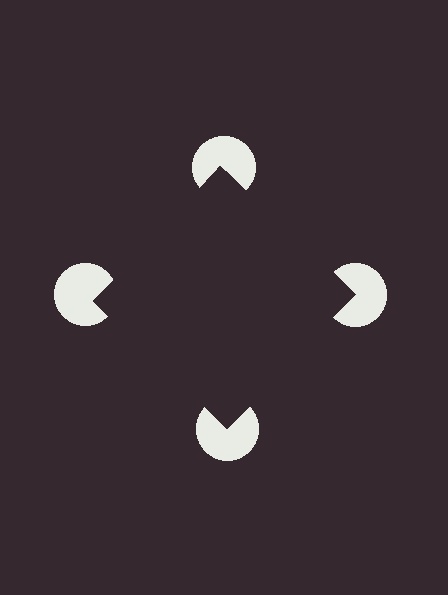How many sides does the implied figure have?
4 sides.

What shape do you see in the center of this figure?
An illusory square — its edges are inferred from the aligned wedge cuts in the pac-man discs, not physically drawn.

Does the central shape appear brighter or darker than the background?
It typically appears slightly darker than the background, even though no actual brightness change is drawn.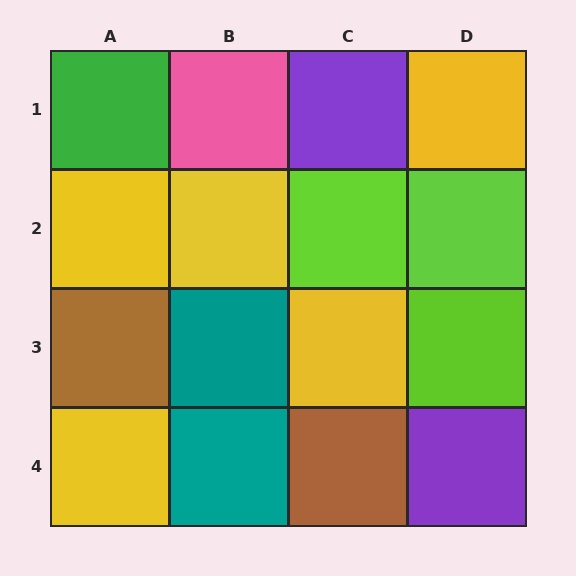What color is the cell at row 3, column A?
Brown.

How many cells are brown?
2 cells are brown.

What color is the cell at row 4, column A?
Yellow.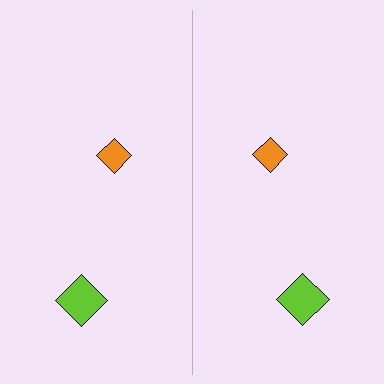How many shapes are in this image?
There are 4 shapes in this image.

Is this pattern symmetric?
Yes, this pattern has bilateral (reflection) symmetry.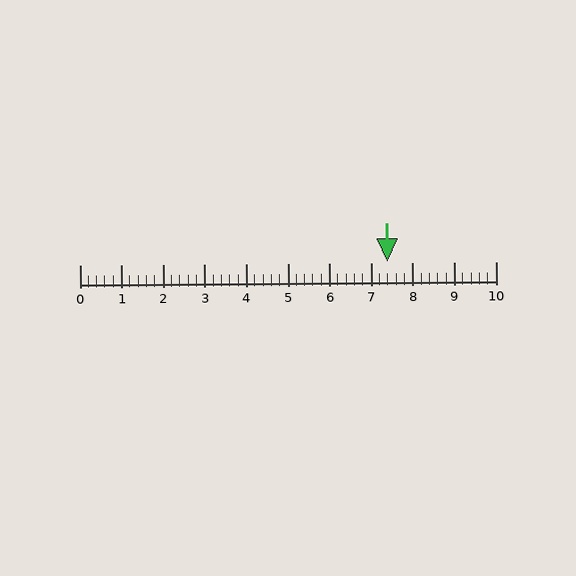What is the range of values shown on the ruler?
The ruler shows values from 0 to 10.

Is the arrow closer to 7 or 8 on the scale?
The arrow is closer to 7.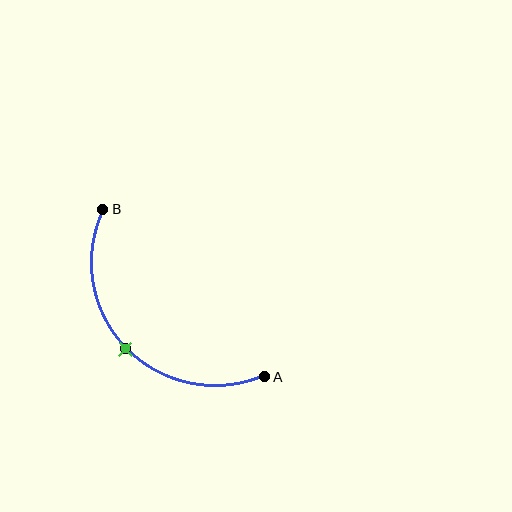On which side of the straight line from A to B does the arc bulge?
The arc bulges below and to the left of the straight line connecting A and B.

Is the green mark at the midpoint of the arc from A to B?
Yes. The green mark lies on the arc at equal arc-length from both A and B — it is the arc midpoint.